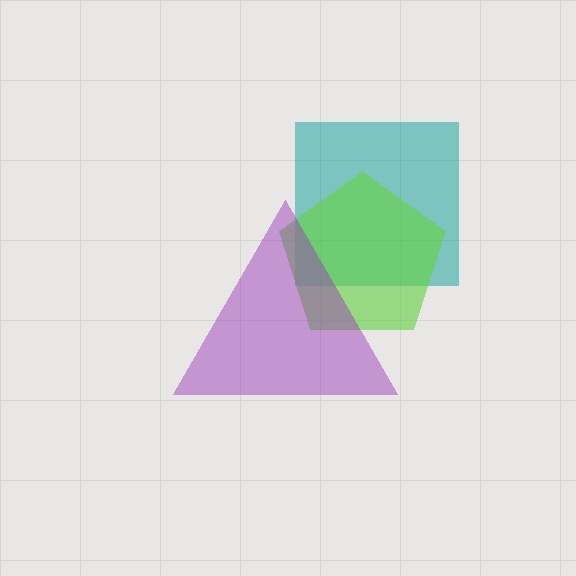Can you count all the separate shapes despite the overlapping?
Yes, there are 3 separate shapes.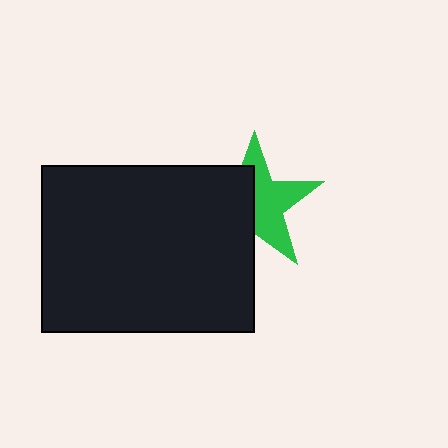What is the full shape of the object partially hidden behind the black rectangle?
The partially hidden object is a green star.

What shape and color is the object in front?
The object in front is a black rectangle.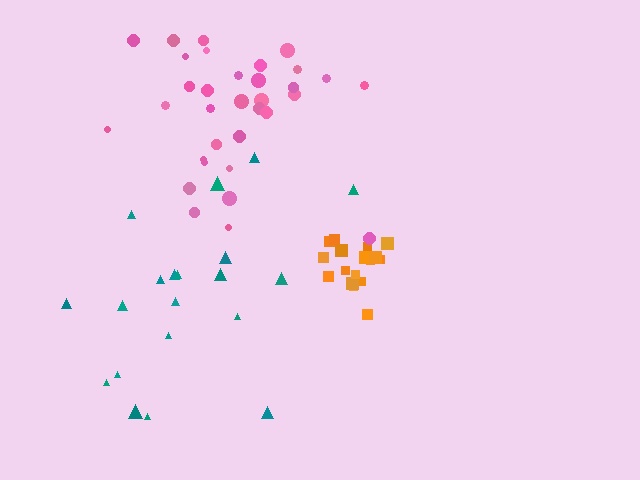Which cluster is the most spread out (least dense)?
Teal.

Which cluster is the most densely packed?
Orange.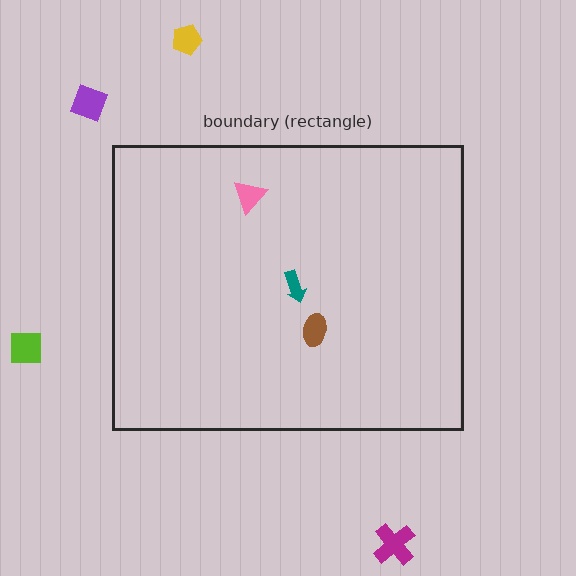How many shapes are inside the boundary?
3 inside, 4 outside.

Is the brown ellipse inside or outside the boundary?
Inside.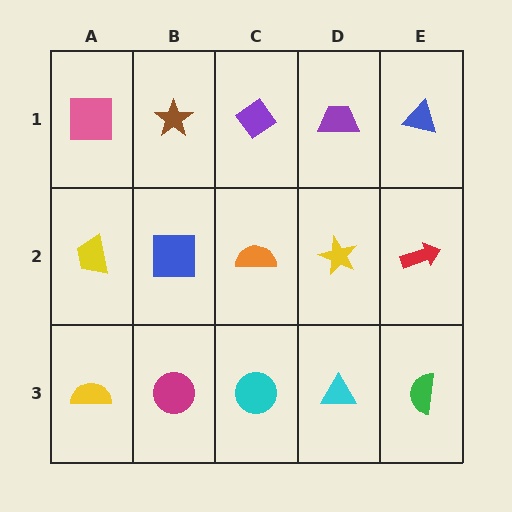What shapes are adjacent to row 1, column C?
An orange semicircle (row 2, column C), a brown star (row 1, column B), a purple trapezoid (row 1, column D).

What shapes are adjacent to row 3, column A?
A yellow trapezoid (row 2, column A), a magenta circle (row 3, column B).